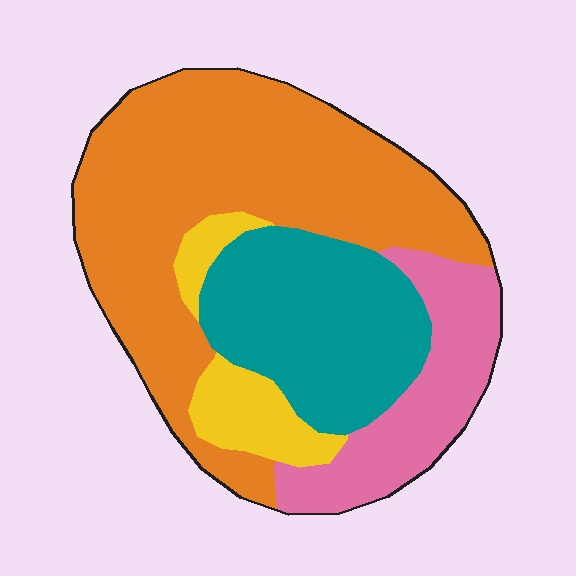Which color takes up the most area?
Orange, at roughly 50%.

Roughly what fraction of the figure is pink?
Pink takes up about one sixth (1/6) of the figure.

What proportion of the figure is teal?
Teal takes up about one quarter (1/4) of the figure.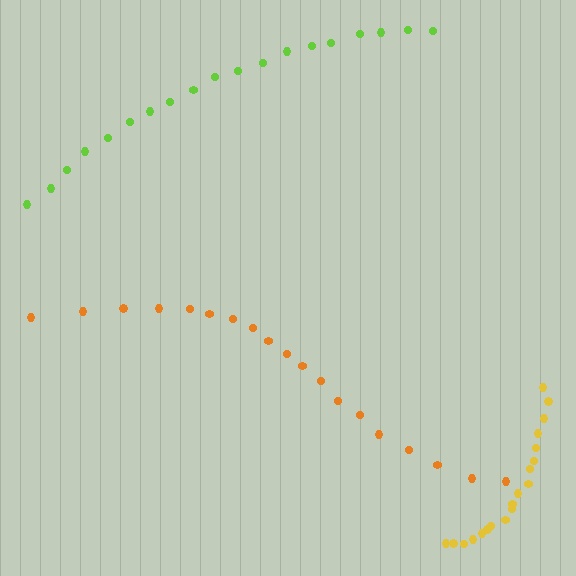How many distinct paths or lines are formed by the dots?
There are 3 distinct paths.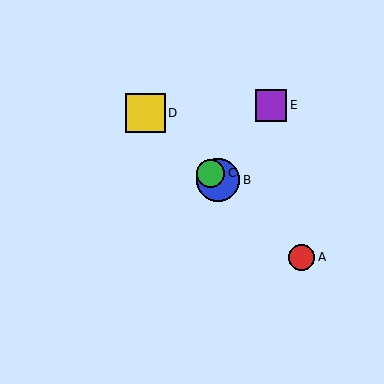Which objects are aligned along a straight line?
Objects A, B, C, D are aligned along a straight line.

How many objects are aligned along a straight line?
4 objects (A, B, C, D) are aligned along a straight line.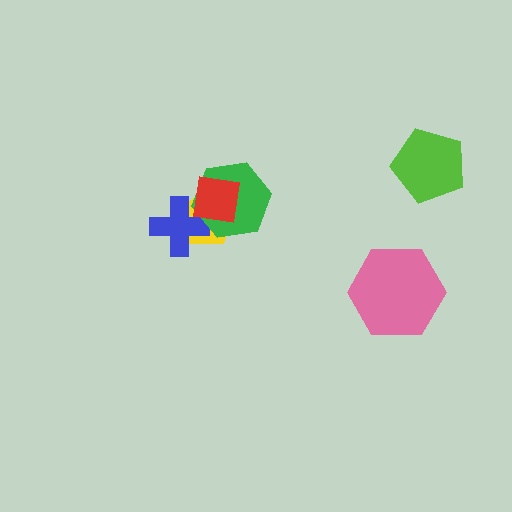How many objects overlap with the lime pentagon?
0 objects overlap with the lime pentagon.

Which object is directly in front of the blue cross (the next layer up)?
The green hexagon is directly in front of the blue cross.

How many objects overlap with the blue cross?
3 objects overlap with the blue cross.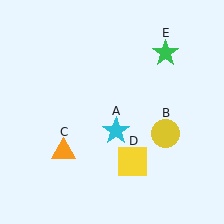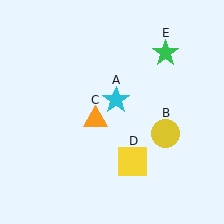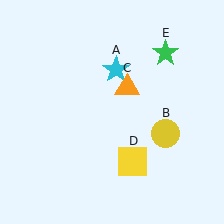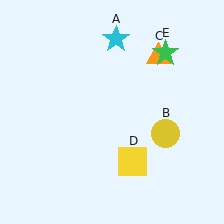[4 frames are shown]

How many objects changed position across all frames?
2 objects changed position: cyan star (object A), orange triangle (object C).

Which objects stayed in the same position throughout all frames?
Yellow circle (object B) and yellow square (object D) and green star (object E) remained stationary.